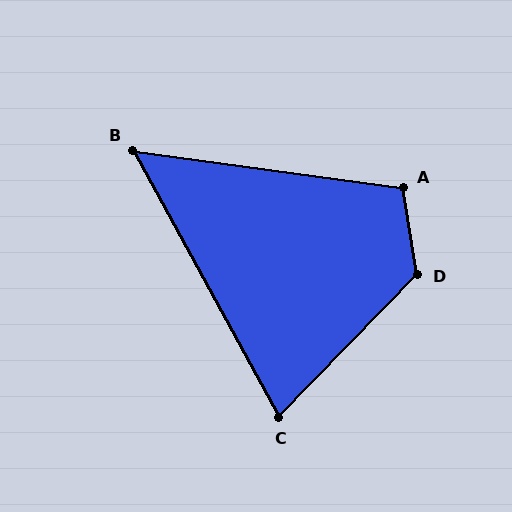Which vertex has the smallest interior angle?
B, at approximately 54 degrees.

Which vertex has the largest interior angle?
D, at approximately 126 degrees.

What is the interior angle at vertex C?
Approximately 73 degrees (acute).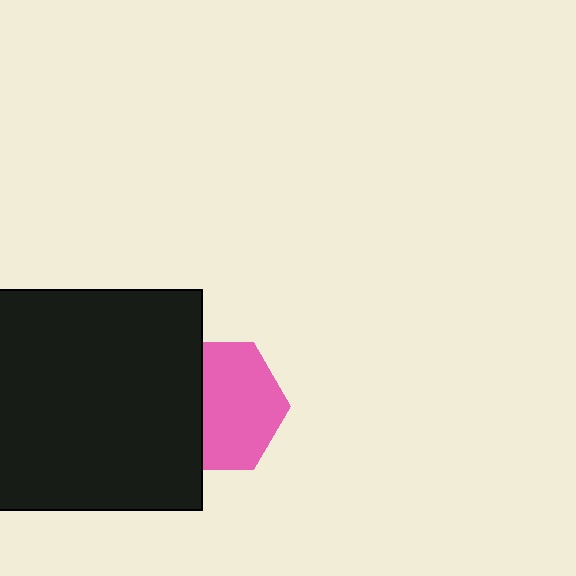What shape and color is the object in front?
The object in front is a black rectangle.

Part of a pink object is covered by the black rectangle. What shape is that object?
It is a hexagon.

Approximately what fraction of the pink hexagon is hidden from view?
Roughly 38% of the pink hexagon is hidden behind the black rectangle.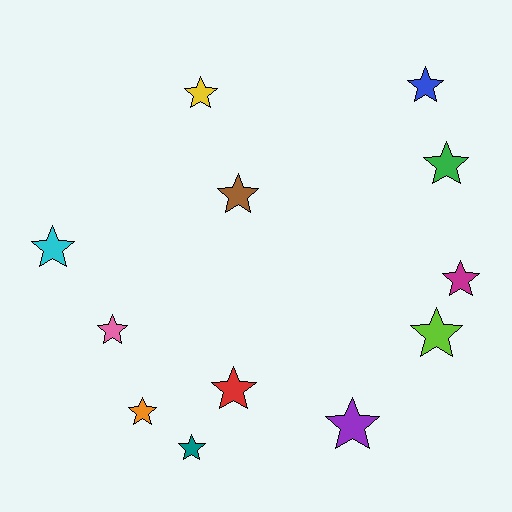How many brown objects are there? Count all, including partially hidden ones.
There is 1 brown object.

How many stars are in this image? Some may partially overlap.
There are 12 stars.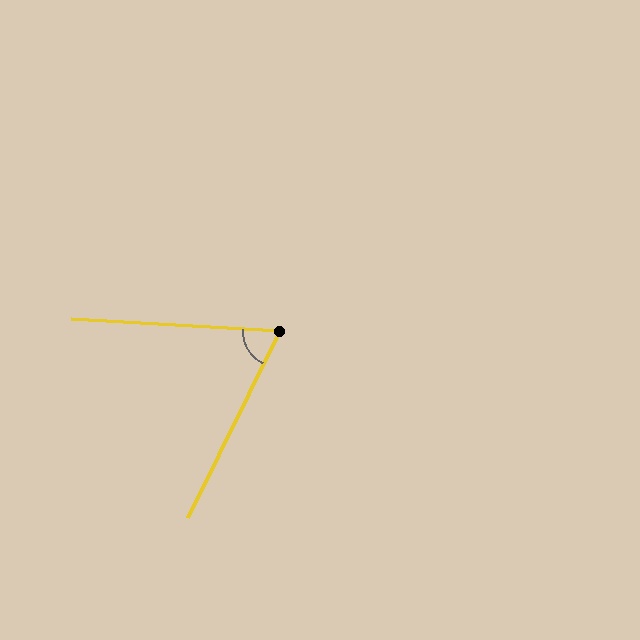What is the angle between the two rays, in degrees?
Approximately 67 degrees.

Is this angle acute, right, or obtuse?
It is acute.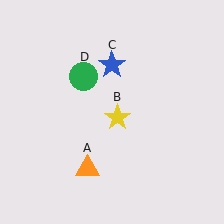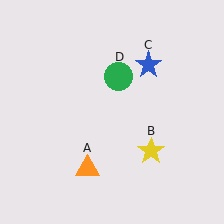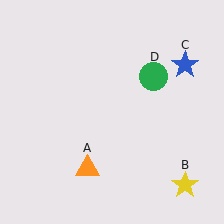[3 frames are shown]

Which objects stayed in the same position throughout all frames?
Orange triangle (object A) remained stationary.